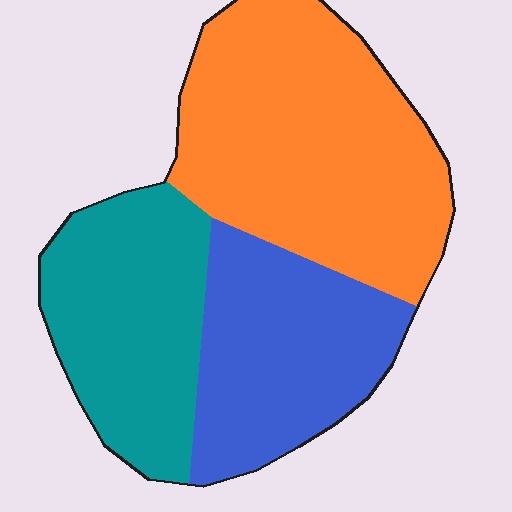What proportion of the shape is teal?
Teal takes up between a sixth and a third of the shape.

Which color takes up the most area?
Orange, at roughly 45%.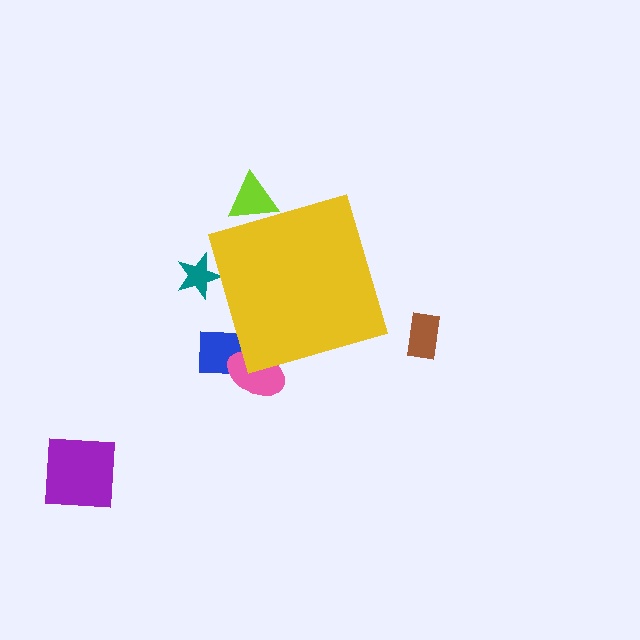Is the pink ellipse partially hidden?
Yes, the pink ellipse is partially hidden behind the yellow diamond.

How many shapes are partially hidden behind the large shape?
4 shapes are partially hidden.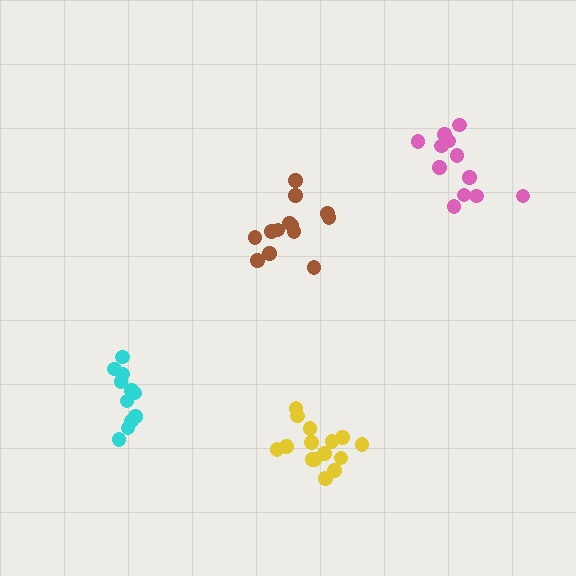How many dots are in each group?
Group 1: 13 dots, Group 2: 12 dots, Group 3: 15 dots, Group 4: 11 dots (51 total).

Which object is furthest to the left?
The cyan cluster is leftmost.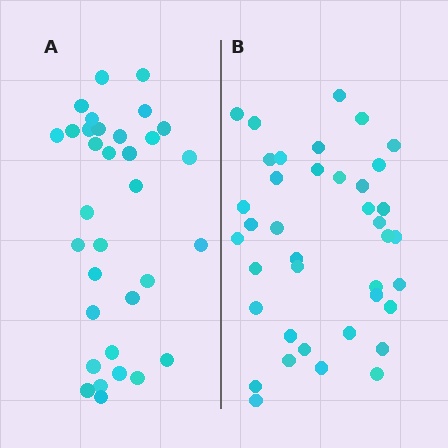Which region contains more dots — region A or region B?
Region B (the right region) has more dots.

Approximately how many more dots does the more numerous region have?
Region B has about 6 more dots than region A.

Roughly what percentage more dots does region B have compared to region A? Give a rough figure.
About 20% more.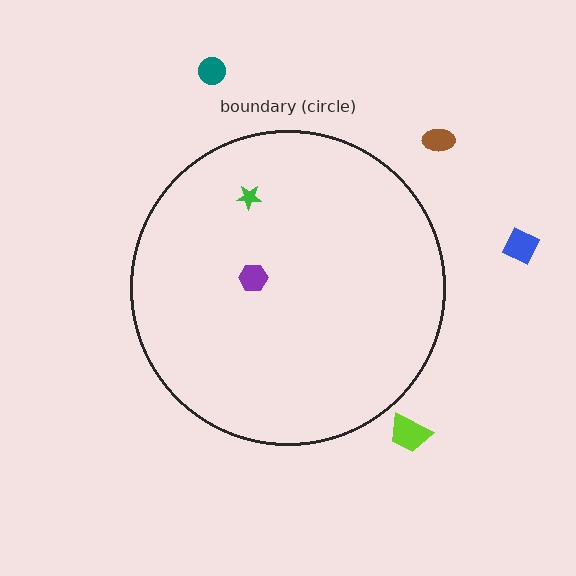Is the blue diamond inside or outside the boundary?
Outside.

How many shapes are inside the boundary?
2 inside, 4 outside.